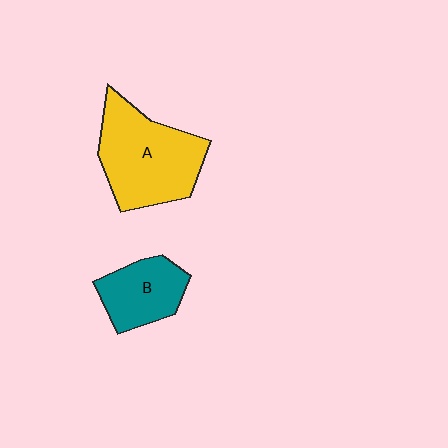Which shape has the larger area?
Shape A (yellow).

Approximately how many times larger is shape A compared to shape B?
Approximately 1.7 times.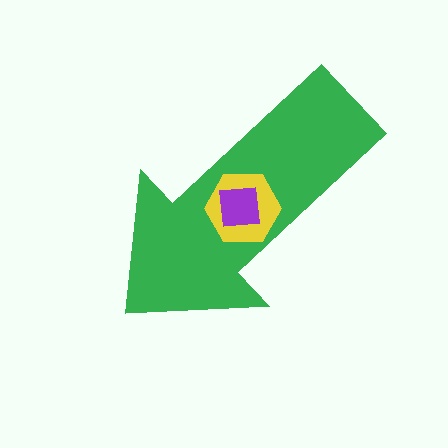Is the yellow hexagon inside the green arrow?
Yes.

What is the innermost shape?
The purple square.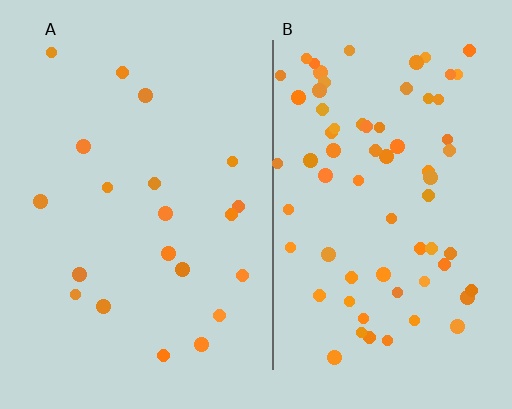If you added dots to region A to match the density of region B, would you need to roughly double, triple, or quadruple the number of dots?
Approximately triple.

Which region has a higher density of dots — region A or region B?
B (the right).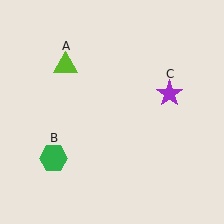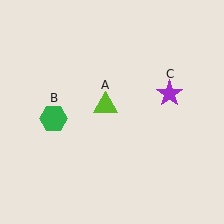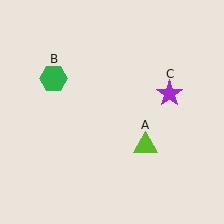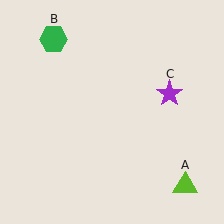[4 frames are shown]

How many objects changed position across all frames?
2 objects changed position: lime triangle (object A), green hexagon (object B).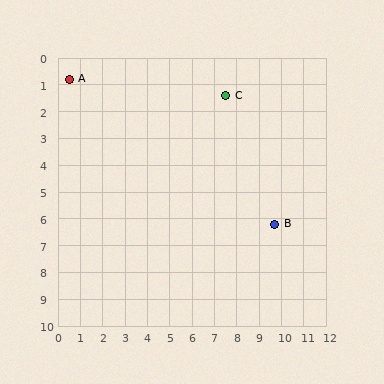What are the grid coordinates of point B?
Point B is at approximately (9.7, 6.2).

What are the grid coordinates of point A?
Point A is at approximately (0.5, 0.8).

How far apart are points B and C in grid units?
Points B and C are about 5.3 grid units apart.